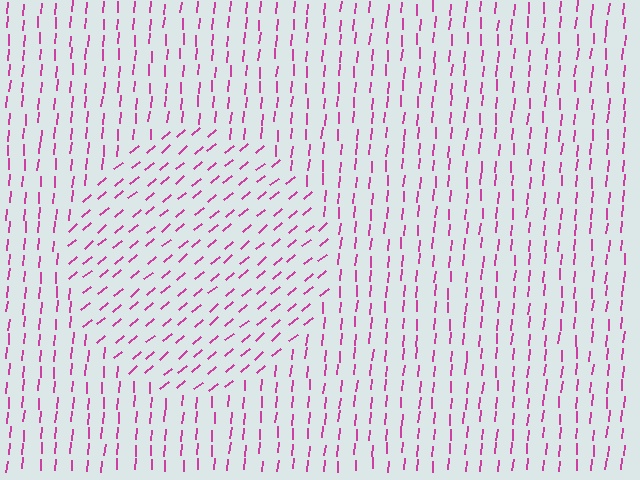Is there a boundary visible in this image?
Yes, there is a texture boundary formed by a change in line orientation.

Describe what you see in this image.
The image is filled with small magenta line segments. A circle region in the image has lines oriented differently from the surrounding lines, creating a visible texture boundary.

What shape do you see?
I see a circle.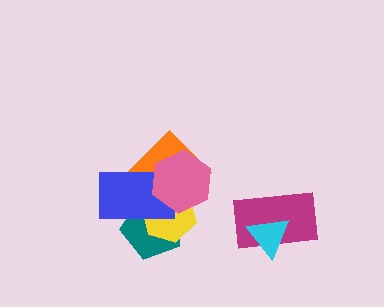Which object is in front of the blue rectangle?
The pink hexagon is in front of the blue rectangle.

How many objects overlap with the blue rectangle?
4 objects overlap with the blue rectangle.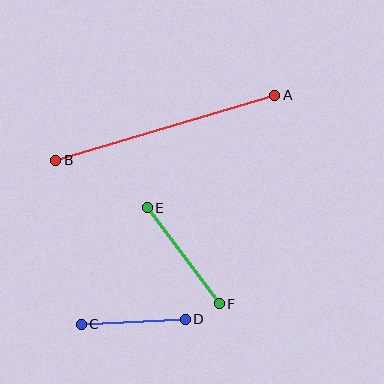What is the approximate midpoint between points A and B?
The midpoint is at approximately (165, 128) pixels.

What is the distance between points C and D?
The distance is approximately 104 pixels.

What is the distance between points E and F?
The distance is approximately 120 pixels.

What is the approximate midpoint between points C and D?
The midpoint is at approximately (133, 322) pixels.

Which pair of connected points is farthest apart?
Points A and B are farthest apart.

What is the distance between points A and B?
The distance is approximately 228 pixels.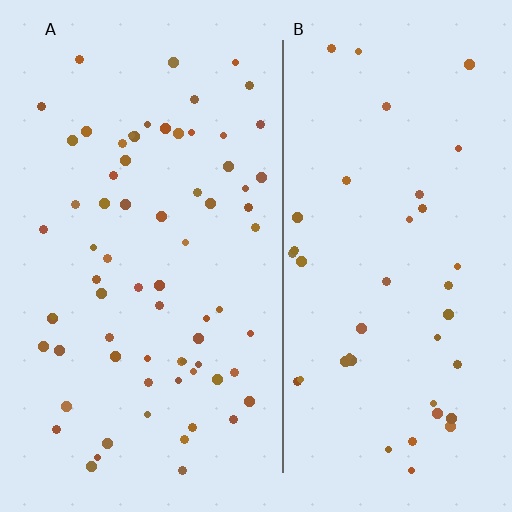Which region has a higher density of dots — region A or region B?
A (the left).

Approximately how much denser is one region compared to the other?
Approximately 1.6× — region A over region B.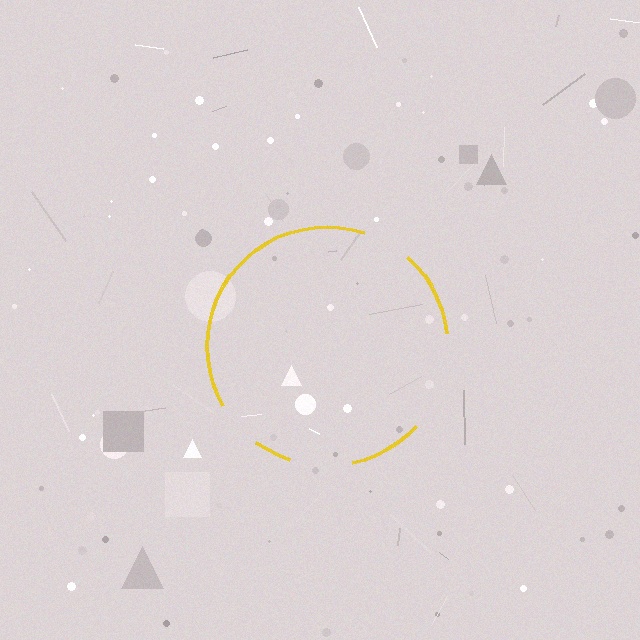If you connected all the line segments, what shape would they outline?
They would outline a circle.